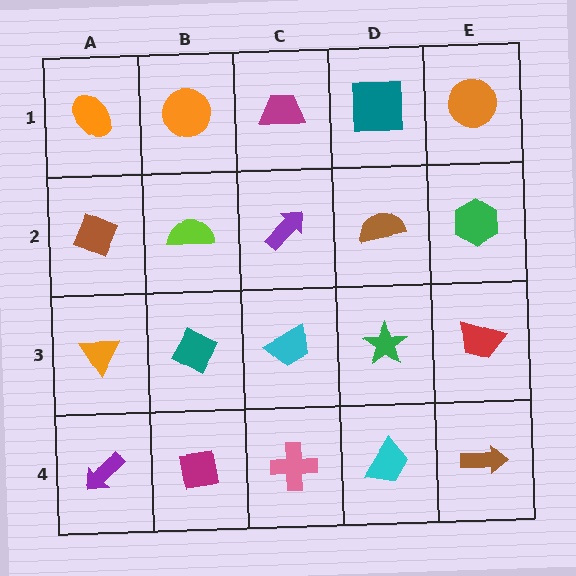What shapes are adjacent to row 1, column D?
A brown semicircle (row 2, column D), a magenta trapezoid (row 1, column C), an orange circle (row 1, column E).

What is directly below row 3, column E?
A brown arrow.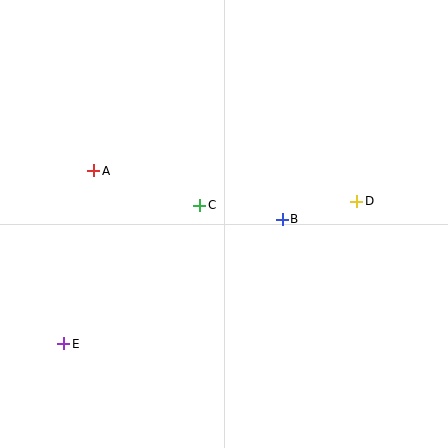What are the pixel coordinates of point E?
Point E is at (64, 344).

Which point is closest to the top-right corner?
Point D is closest to the top-right corner.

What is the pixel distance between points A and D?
The distance between A and D is 265 pixels.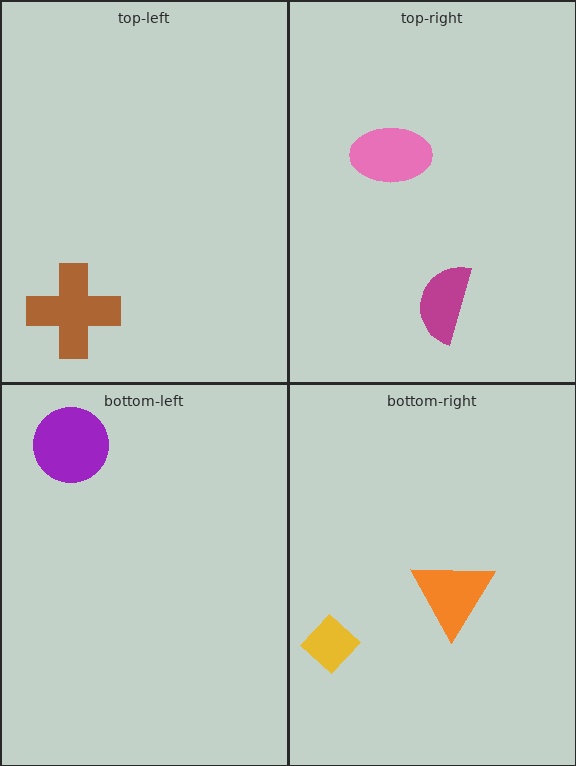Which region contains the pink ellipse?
The top-right region.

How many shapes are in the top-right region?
2.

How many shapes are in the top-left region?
1.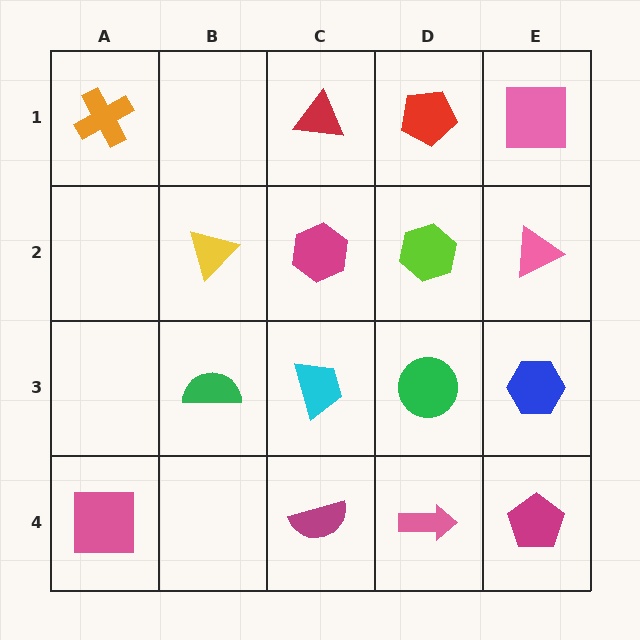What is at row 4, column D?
A pink arrow.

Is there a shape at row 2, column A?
No, that cell is empty.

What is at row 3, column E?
A blue hexagon.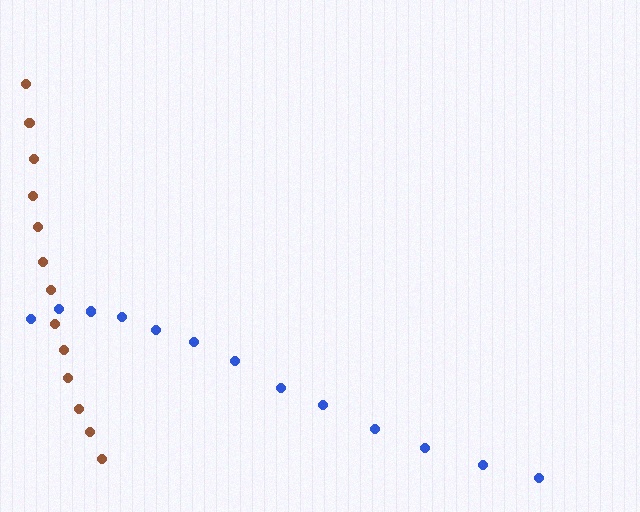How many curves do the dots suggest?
There are 2 distinct paths.